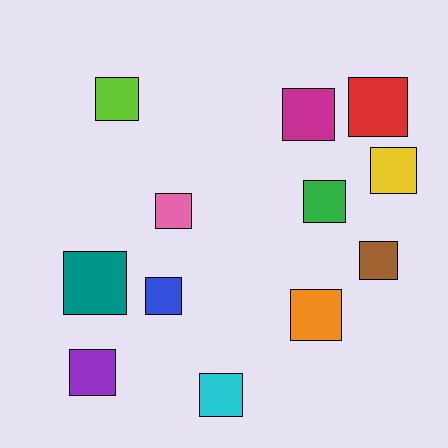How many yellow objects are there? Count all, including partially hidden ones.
There is 1 yellow object.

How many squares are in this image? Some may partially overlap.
There are 12 squares.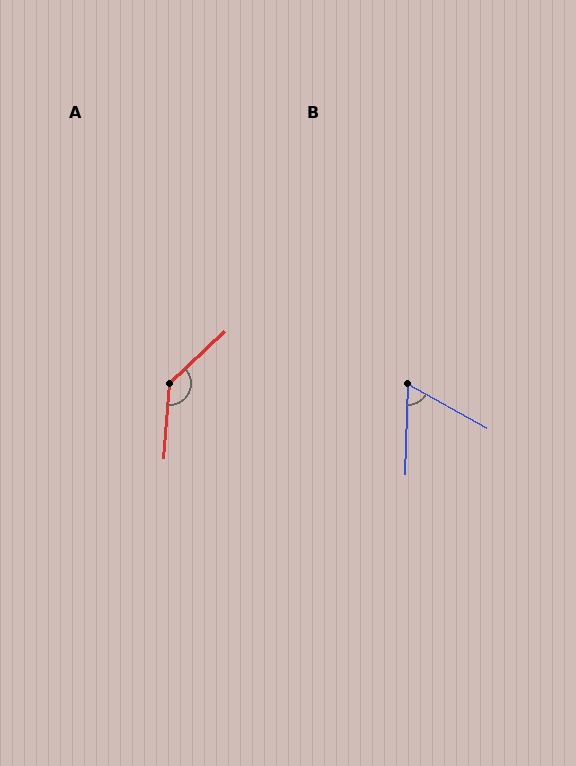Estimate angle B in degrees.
Approximately 63 degrees.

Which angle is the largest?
A, at approximately 137 degrees.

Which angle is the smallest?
B, at approximately 63 degrees.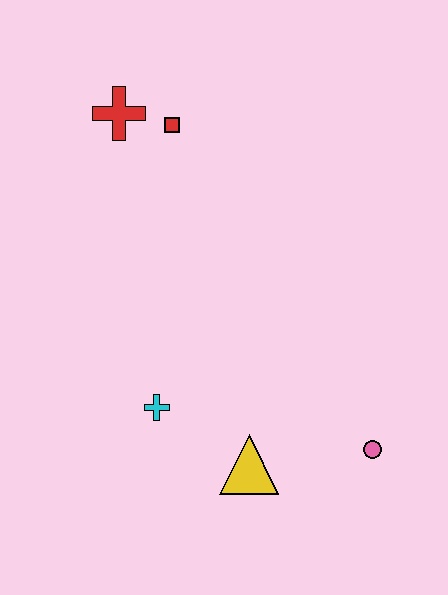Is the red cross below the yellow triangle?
No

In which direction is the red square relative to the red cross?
The red square is to the right of the red cross.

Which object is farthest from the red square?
The pink circle is farthest from the red square.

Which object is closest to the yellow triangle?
The cyan cross is closest to the yellow triangle.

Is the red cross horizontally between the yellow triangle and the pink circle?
No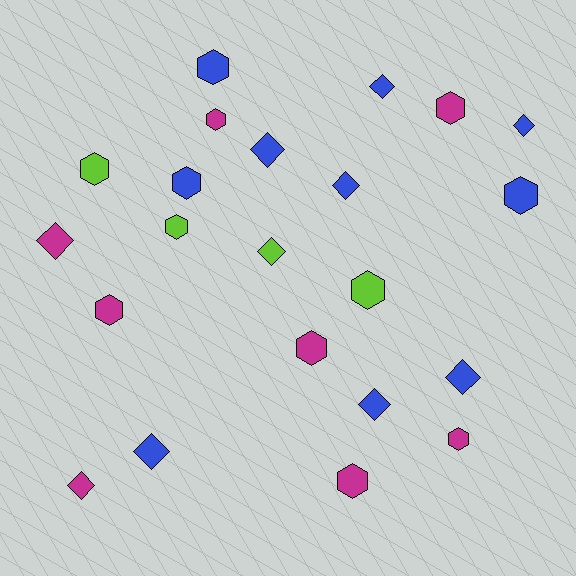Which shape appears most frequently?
Hexagon, with 12 objects.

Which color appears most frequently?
Blue, with 10 objects.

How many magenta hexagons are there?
There are 6 magenta hexagons.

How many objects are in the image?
There are 22 objects.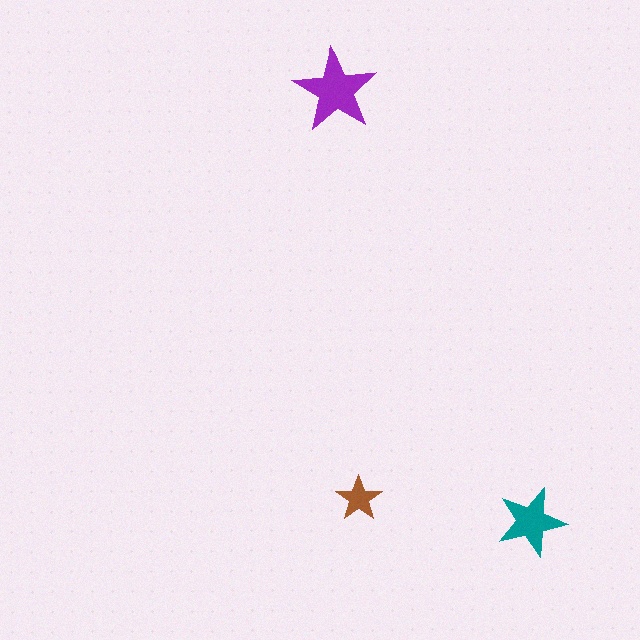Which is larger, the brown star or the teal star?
The teal one.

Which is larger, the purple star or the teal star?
The purple one.